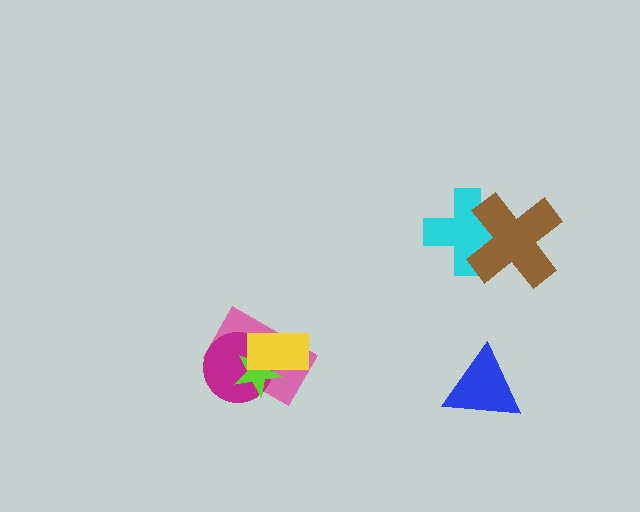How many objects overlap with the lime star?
3 objects overlap with the lime star.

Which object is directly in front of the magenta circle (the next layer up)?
The lime star is directly in front of the magenta circle.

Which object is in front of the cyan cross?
The brown cross is in front of the cyan cross.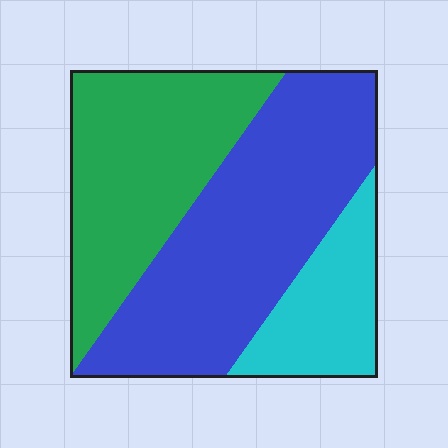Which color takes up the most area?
Blue, at roughly 45%.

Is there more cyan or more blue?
Blue.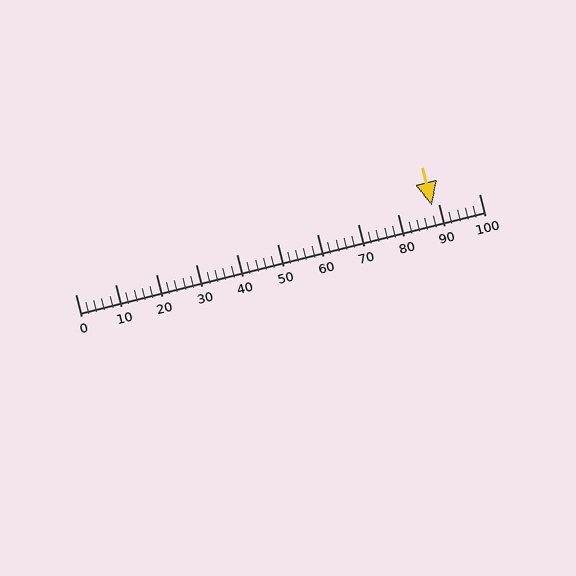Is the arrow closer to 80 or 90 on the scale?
The arrow is closer to 90.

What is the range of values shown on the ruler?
The ruler shows values from 0 to 100.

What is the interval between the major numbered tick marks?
The major tick marks are spaced 10 units apart.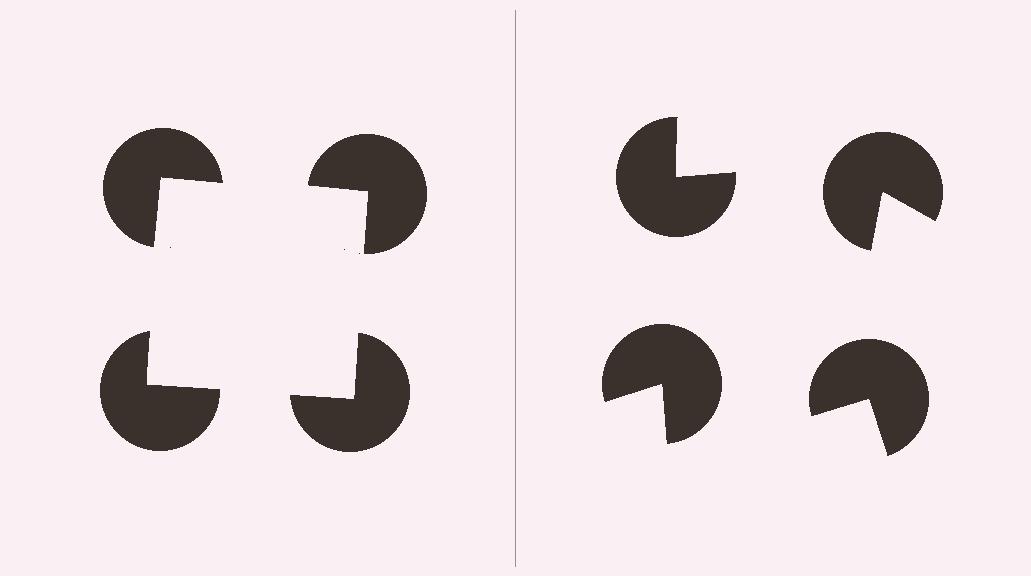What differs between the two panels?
The pac-man discs are positioned identically on both sides; only the wedge orientations differ. On the left they align to a square; on the right they are misaligned.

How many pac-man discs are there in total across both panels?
8 — 4 on each side.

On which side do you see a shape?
An illusory square appears on the left side. On the right side the wedge cuts are rotated, so no coherent shape forms.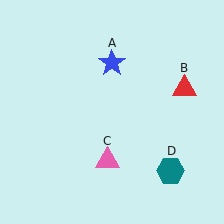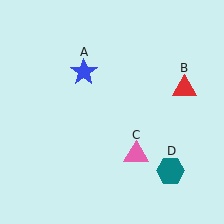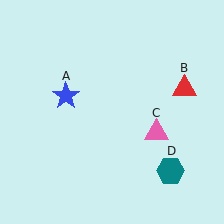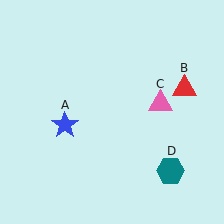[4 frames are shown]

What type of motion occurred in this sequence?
The blue star (object A), pink triangle (object C) rotated counterclockwise around the center of the scene.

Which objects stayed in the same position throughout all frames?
Red triangle (object B) and teal hexagon (object D) remained stationary.